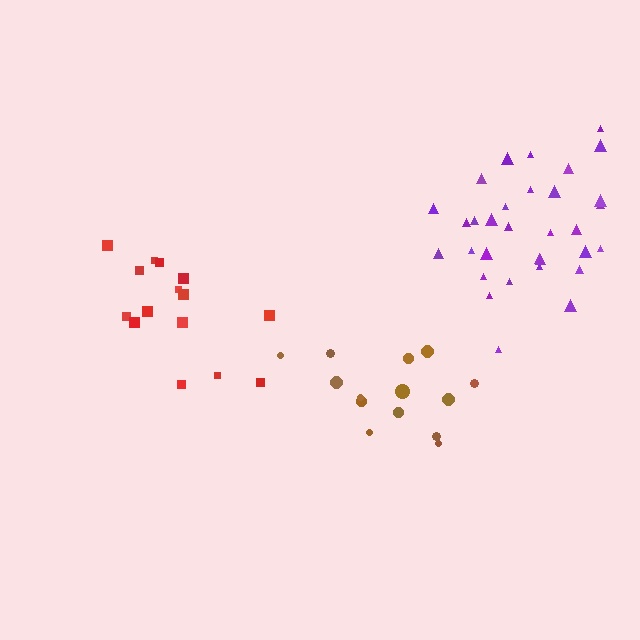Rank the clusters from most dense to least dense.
purple, brown, red.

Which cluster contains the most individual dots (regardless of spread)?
Purple (32).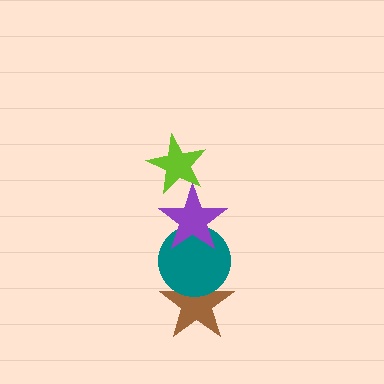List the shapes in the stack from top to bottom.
From top to bottom: the lime star, the purple star, the teal circle, the brown star.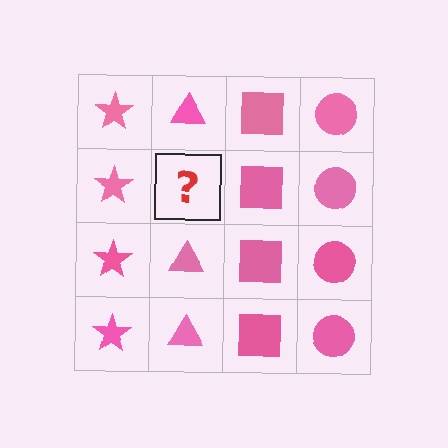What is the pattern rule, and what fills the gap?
The rule is that each column has a consistent shape. The gap should be filled with a pink triangle.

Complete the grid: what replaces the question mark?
The question mark should be replaced with a pink triangle.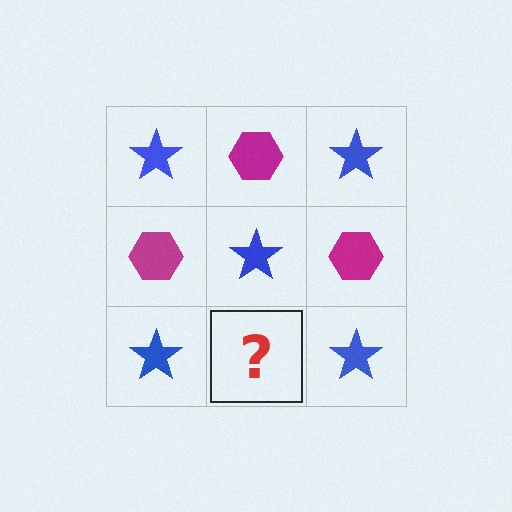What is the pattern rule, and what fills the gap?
The rule is that it alternates blue star and magenta hexagon in a checkerboard pattern. The gap should be filled with a magenta hexagon.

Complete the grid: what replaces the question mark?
The question mark should be replaced with a magenta hexagon.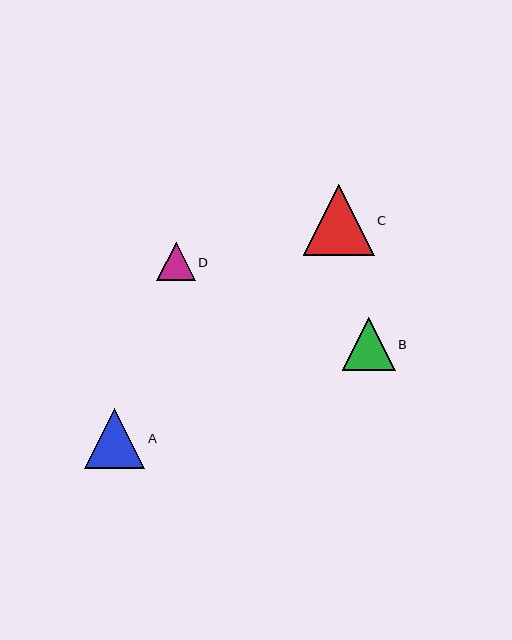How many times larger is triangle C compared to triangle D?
Triangle C is approximately 1.9 times the size of triangle D.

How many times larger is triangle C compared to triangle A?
Triangle C is approximately 1.2 times the size of triangle A.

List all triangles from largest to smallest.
From largest to smallest: C, A, B, D.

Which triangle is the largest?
Triangle C is the largest with a size of approximately 71 pixels.